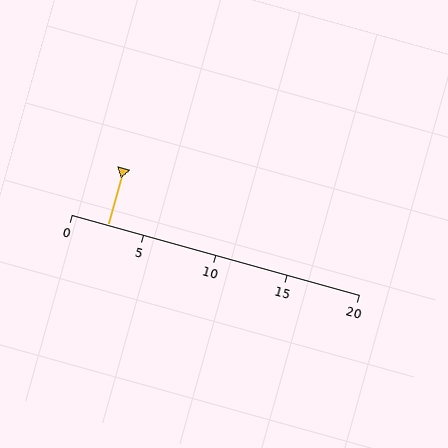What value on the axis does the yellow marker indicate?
The marker indicates approximately 2.5.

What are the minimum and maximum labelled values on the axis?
The axis runs from 0 to 20.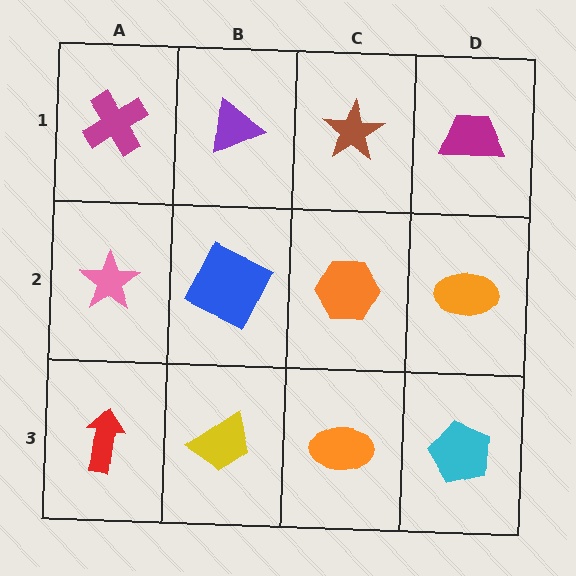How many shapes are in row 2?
4 shapes.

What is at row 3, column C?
An orange ellipse.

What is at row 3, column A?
A red arrow.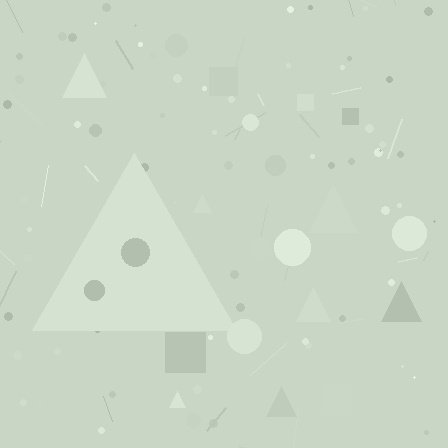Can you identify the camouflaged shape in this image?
The camouflaged shape is a triangle.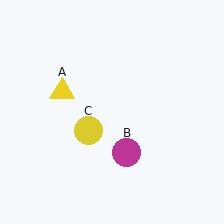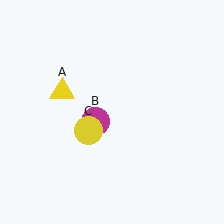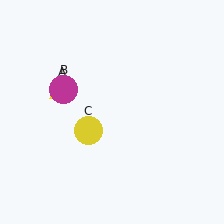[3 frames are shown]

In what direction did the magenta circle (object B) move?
The magenta circle (object B) moved up and to the left.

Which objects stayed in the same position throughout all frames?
Yellow triangle (object A) and yellow circle (object C) remained stationary.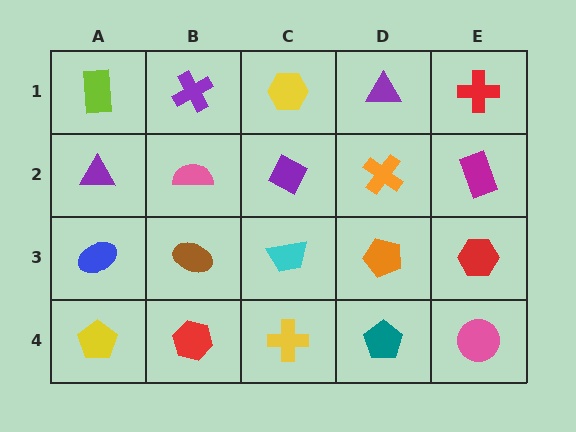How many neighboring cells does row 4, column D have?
3.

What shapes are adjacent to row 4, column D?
An orange pentagon (row 3, column D), a yellow cross (row 4, column C), a pink circle (row 4, column E).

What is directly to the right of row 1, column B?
A yellow hexagon.